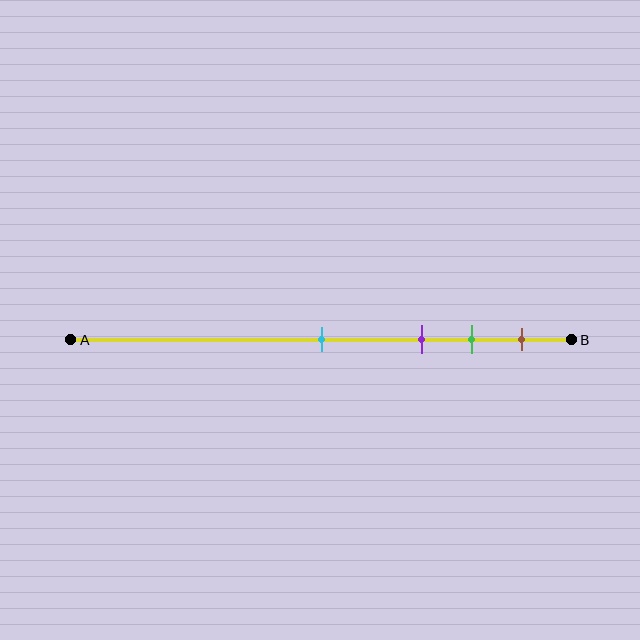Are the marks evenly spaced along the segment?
No, the marks are not evenly spaced.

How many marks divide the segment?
There are 4 marks dividing the segment.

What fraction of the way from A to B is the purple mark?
The purple mark is approximately 70% (0.7) of the way from A to B.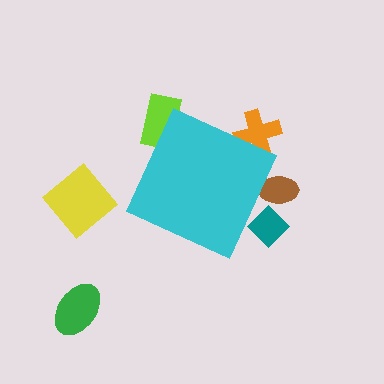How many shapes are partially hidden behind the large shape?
4 shapes are partially hidden.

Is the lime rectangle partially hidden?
Yes, the lime rectangle is partially hidden behind the cyan diamond.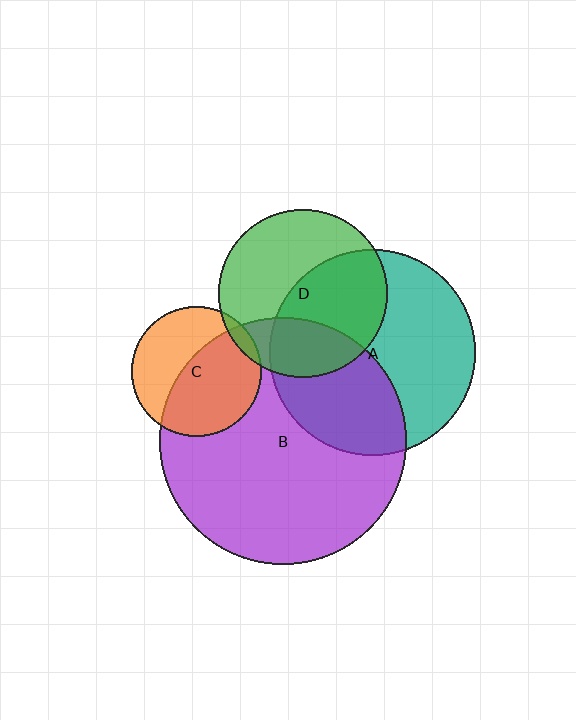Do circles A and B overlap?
Yes.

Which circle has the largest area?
Circle B (purple).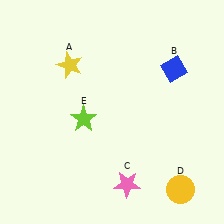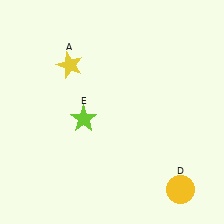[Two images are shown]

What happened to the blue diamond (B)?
The blue diamond (B) was removed in Image 2. It was in the top-right area of Image 1.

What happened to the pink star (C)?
The pink star (C) was removed in Image 2. It was in the bottom-right area of Image 1.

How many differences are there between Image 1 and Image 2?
There are 2 differences between the two images.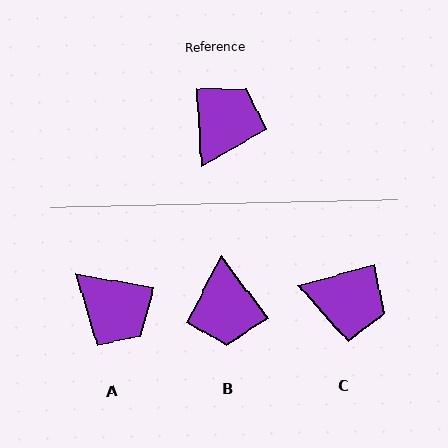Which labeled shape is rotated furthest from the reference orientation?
B, about 146 degrees away.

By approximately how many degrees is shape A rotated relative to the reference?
Approximately 103 degrees clockwise.